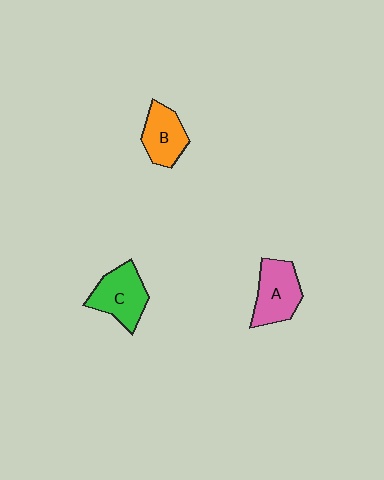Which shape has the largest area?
Shape C (green).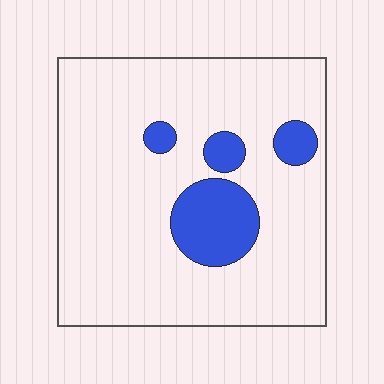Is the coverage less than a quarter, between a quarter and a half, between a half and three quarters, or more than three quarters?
Less than a quarter.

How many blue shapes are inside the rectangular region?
4.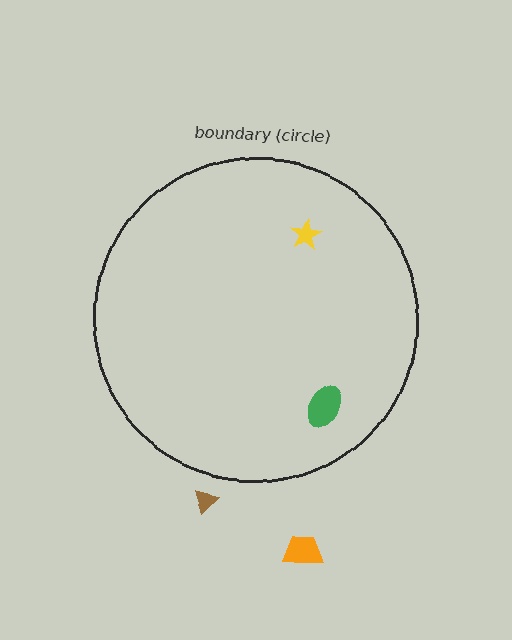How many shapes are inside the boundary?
2 inside, 2 outside.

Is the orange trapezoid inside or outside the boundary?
Outside.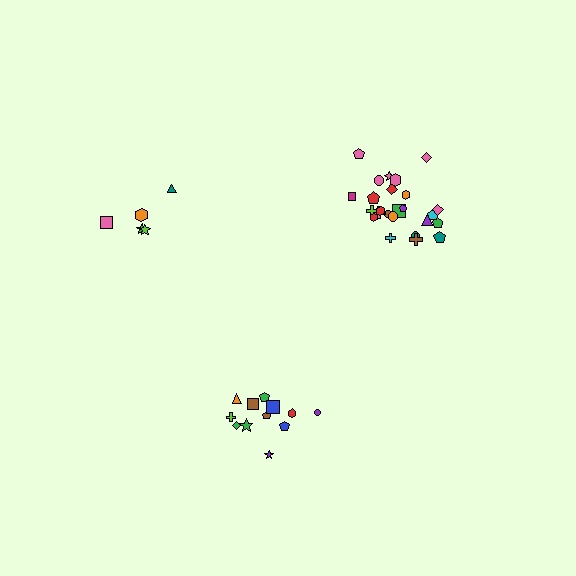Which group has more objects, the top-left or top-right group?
The top-right group.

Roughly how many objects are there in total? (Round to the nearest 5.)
Roughly 40 objects in total.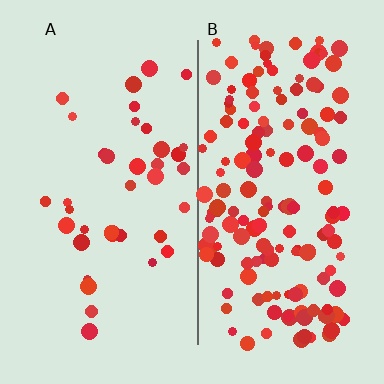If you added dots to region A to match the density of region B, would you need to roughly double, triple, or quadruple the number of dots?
Approximately quadruple.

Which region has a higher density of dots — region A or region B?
B (the right).